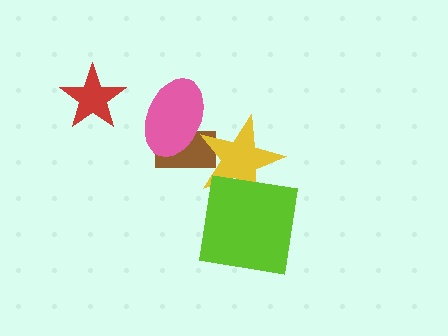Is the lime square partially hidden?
No, no other shape covers it.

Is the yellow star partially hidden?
Yes, it is partially covered by another shape.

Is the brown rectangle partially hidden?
Yes, it is partially covered by another shape.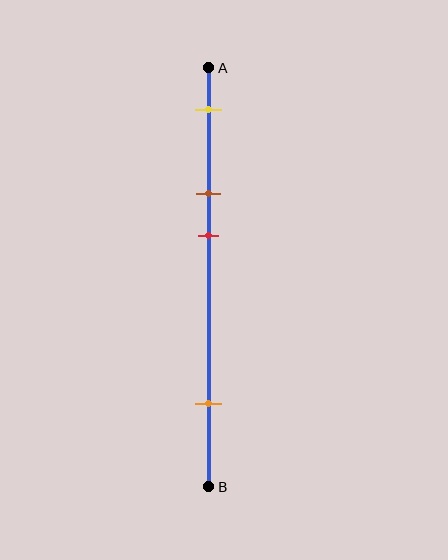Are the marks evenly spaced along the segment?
No, the marks are not evenly spaced.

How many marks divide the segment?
There are 4 marks dividing the segment.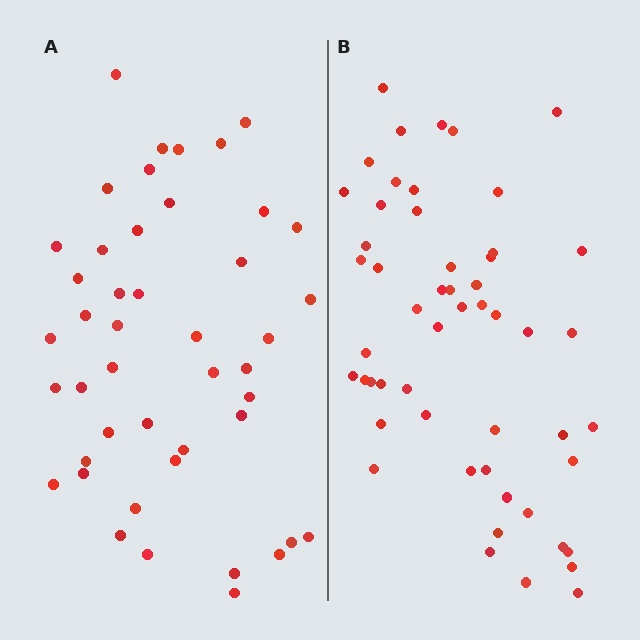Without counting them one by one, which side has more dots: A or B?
Region B (the right region) has more dots.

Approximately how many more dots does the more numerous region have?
Region B has roughly 8 or so more dots than region A.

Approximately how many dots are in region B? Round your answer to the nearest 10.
About 50 dots. (The exact count is 53, which rounds to 50.)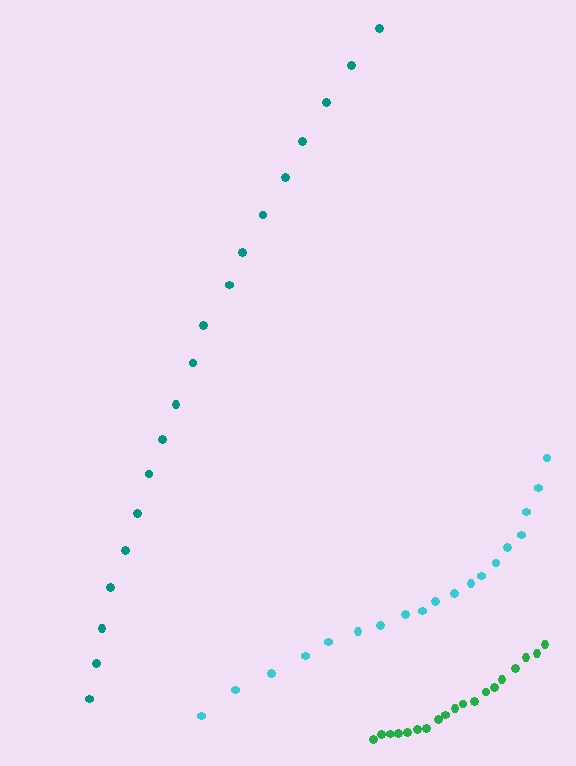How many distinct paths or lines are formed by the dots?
There are 3 distinct paths.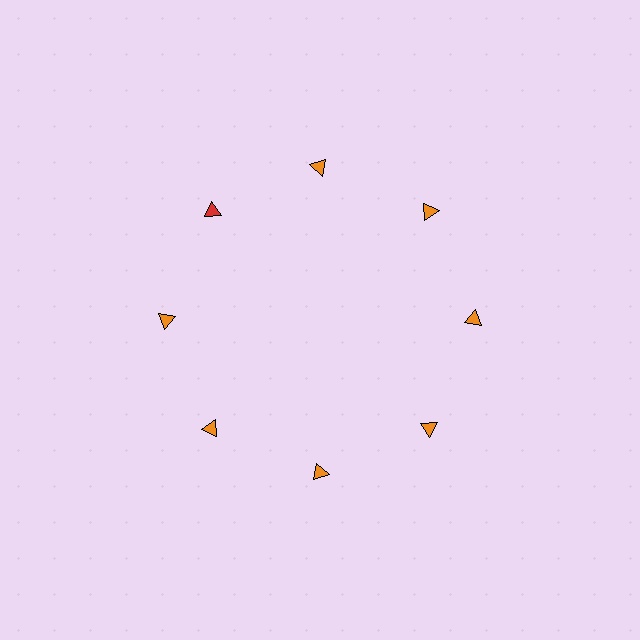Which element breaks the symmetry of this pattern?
The red triangle at roughly the 10 o'clock position breaks the symmetry. All other shapes are orange triangles.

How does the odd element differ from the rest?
It has a different color: red instead of orange.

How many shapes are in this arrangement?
There are 8 shapes arranged in a ring pattern.